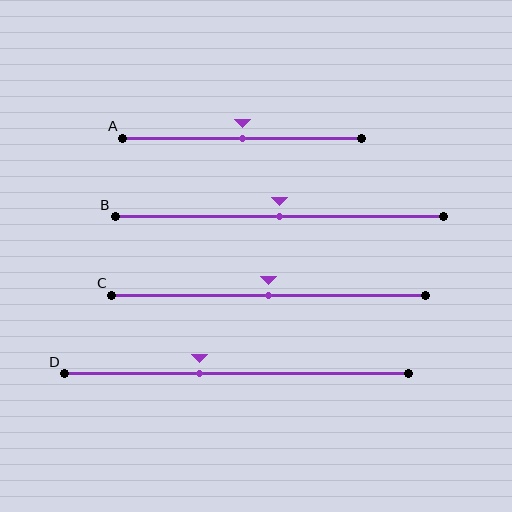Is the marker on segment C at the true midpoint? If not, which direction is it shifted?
Yes, the marker on segment C is at the true midpoint.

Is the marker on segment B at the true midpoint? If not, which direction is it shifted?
Yes, the marker on segment B is at the true midpoint.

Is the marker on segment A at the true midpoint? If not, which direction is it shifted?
Yes, the marker on segment A is at the true midpoint.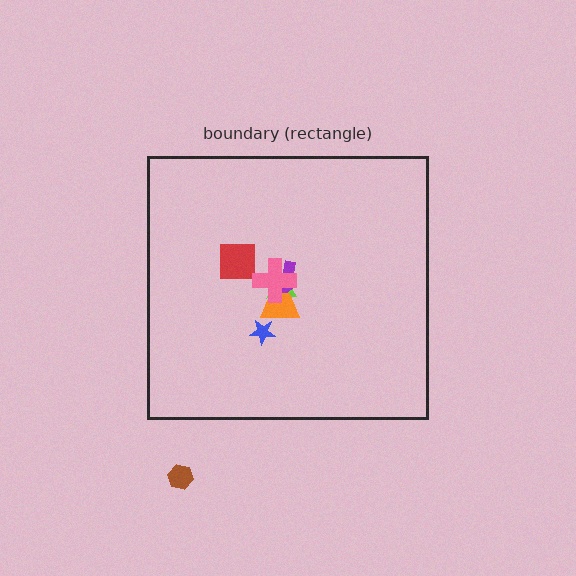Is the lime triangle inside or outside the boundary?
Inside.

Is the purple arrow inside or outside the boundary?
Inside.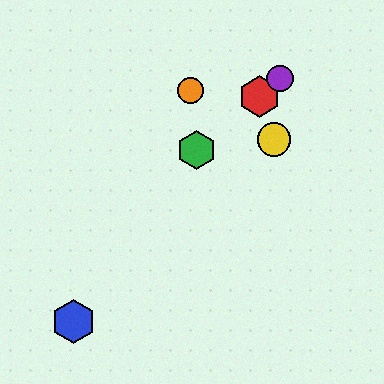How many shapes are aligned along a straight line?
3 shapes (the red hexagon, the green hexagon, the purple circle) are aligned along a straight line.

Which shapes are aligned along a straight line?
The red hexagon, the green hexagon, the purple circle are aligned along a straight line.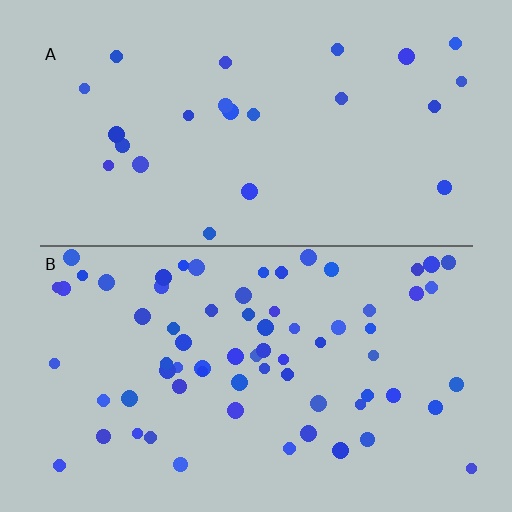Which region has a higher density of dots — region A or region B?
B (the bottom).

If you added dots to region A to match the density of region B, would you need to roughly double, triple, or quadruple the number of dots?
Approximately triple.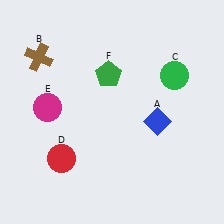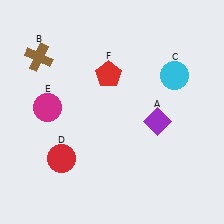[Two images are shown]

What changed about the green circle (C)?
In Image 1, C is green. In Image 2, it changed to cyan.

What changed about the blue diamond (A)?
In Image 1, A is blue. In Image 2, it changed to purple.